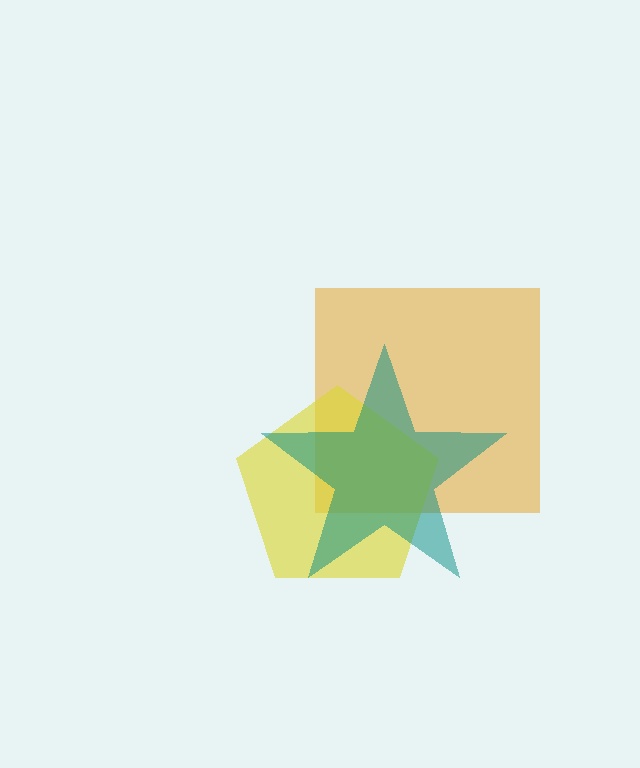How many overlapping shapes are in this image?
There are 3 overlapping shapes in the image.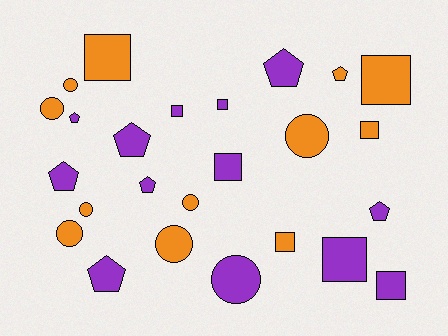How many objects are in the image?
There are 25 objects.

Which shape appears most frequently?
Square, with 9 objects.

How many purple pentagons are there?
There are 7 purple pentagons.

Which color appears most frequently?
Purple, with 13 objects.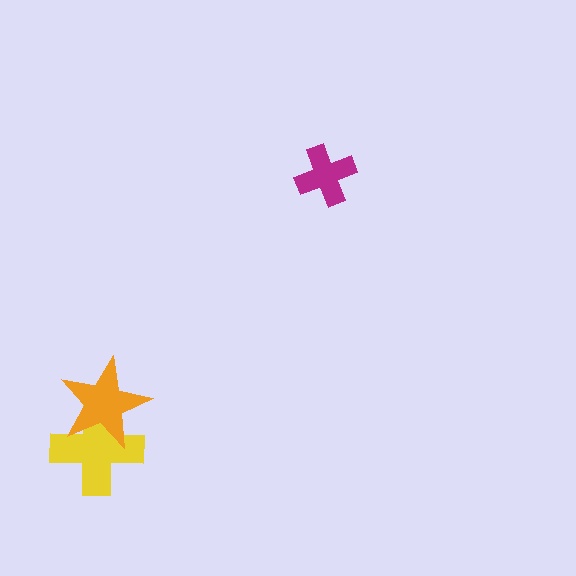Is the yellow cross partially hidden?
Yes, it is partially covered by another shape.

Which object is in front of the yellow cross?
The orange star is in front of the yellow cross.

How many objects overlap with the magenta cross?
0 objects overlap with the magenta cross.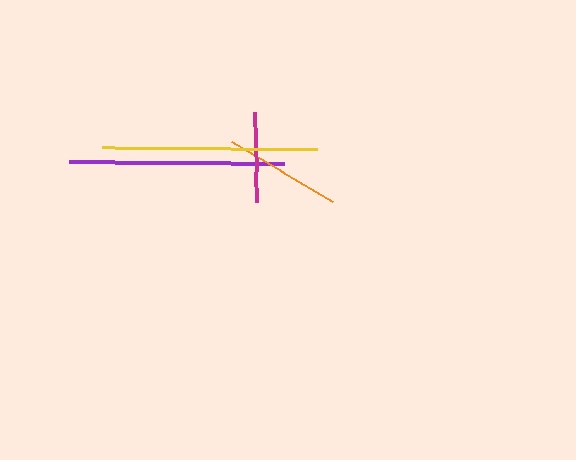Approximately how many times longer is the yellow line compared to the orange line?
The yellow line is approximately 1.8 times the length of the orange line.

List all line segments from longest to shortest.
From longest to shortest: yellow, purple, orange, magenta.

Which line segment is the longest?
The yellow line is the longest at approximately 215 pixels.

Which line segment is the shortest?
The magenta line is the shortest at approximately 90 pixels.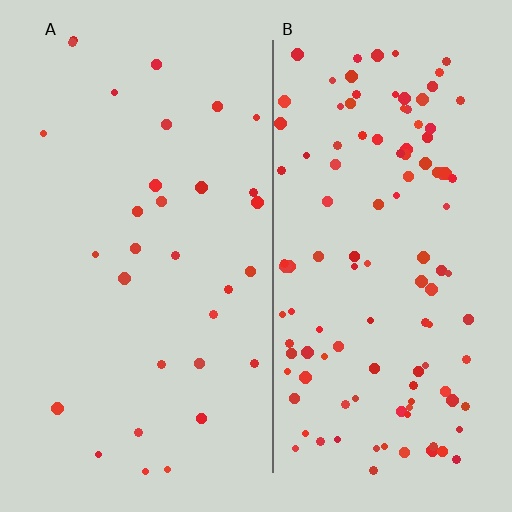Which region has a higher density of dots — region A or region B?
B (the right).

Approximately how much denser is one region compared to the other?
Approximately 3.7× — region B over region A.